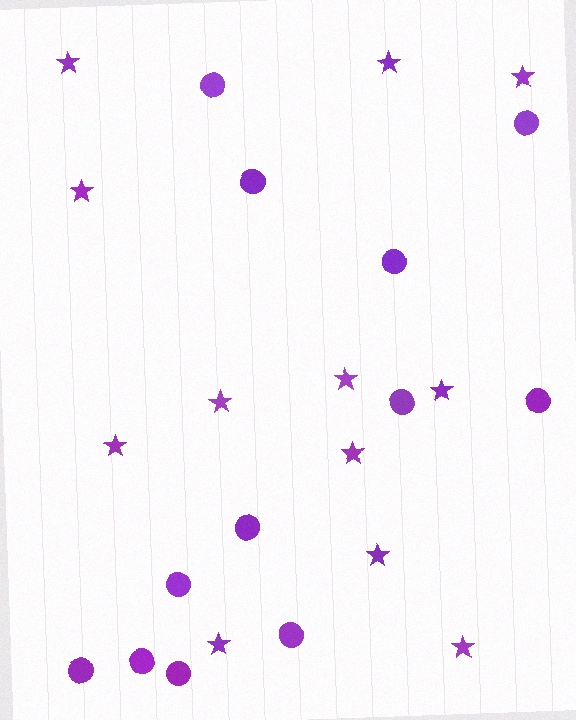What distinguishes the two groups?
There are 2 groups: one group of circles (12) and one group of stars (12).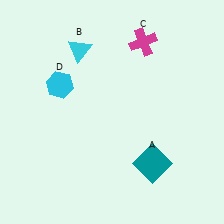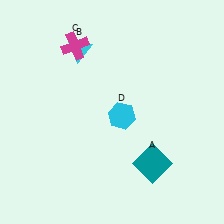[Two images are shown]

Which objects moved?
The objects that moved are: the magenta cross (C), the cyan hexagon (D).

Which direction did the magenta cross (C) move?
The magenta cross (C) moved left.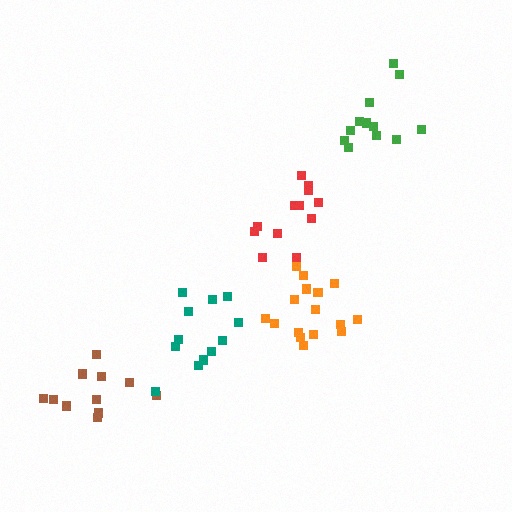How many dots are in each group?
Group 1: 12 dots, Group 2: 12 dots, Group 3: 12 dots, Group 4: 16 dots, Group 5: 12 dots (64 total).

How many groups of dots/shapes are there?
There are 5 groups.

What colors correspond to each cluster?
The clusters are colored: green, brown, red, orange, teal.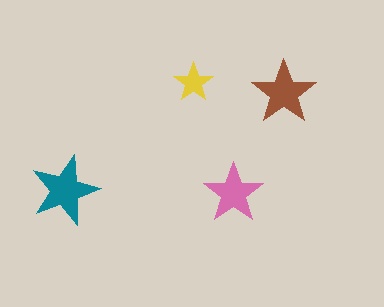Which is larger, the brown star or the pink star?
The brown one.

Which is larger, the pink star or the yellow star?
The pink one.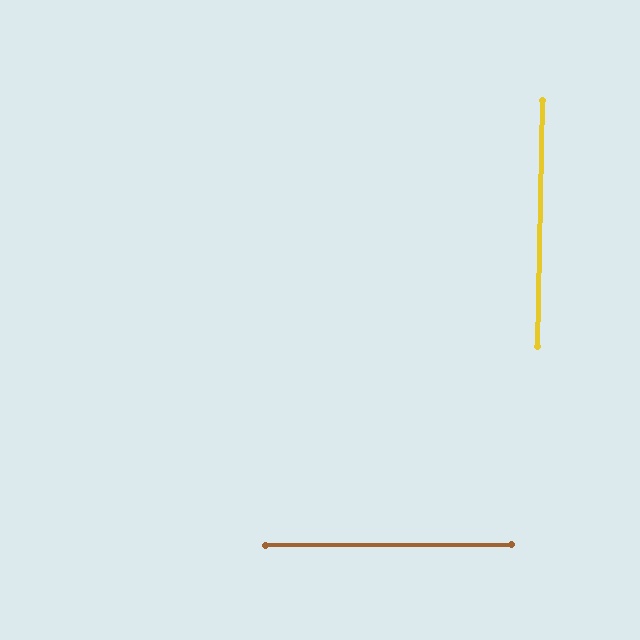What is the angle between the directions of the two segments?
Approximately 89 degrees.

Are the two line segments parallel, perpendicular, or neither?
Perpendicular — they meet at approximately 89°.